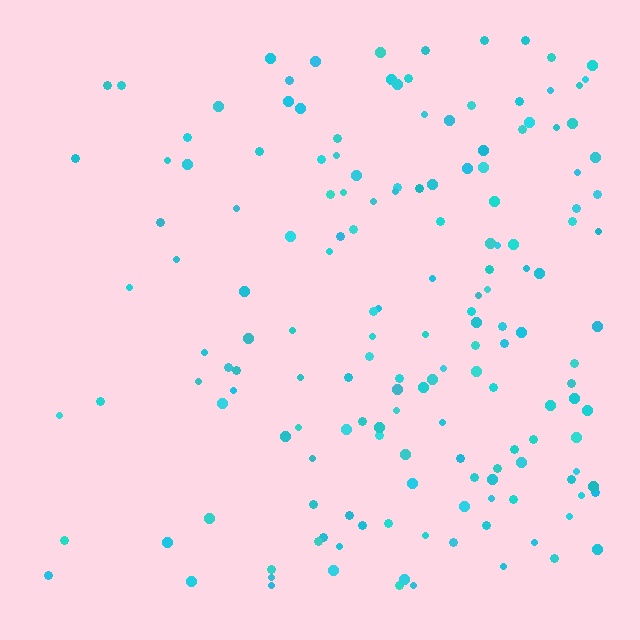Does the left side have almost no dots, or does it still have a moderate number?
Still a moderate number, just noticeably fewer than the right.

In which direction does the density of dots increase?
From left to right, with the right side densest.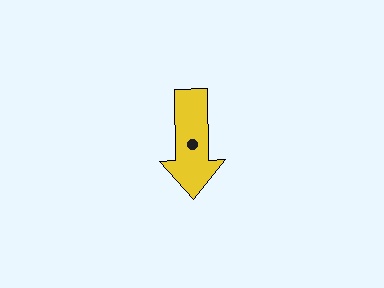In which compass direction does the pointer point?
South.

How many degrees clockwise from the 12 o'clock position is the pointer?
Approximately 179 degrees.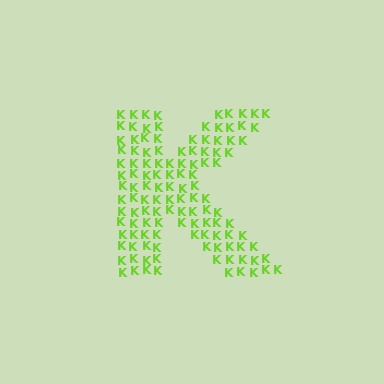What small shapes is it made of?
It is made of small letter K's.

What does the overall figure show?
The overall figure shows the letter K.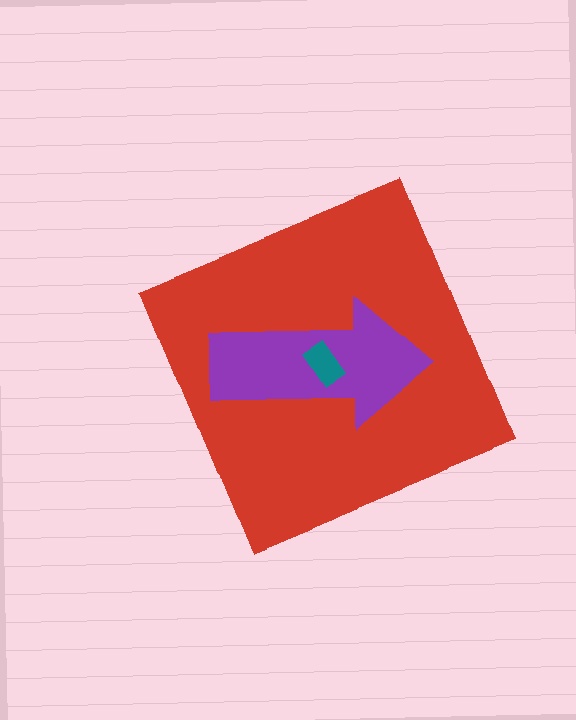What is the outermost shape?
The red diamond.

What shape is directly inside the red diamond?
The purple arrow.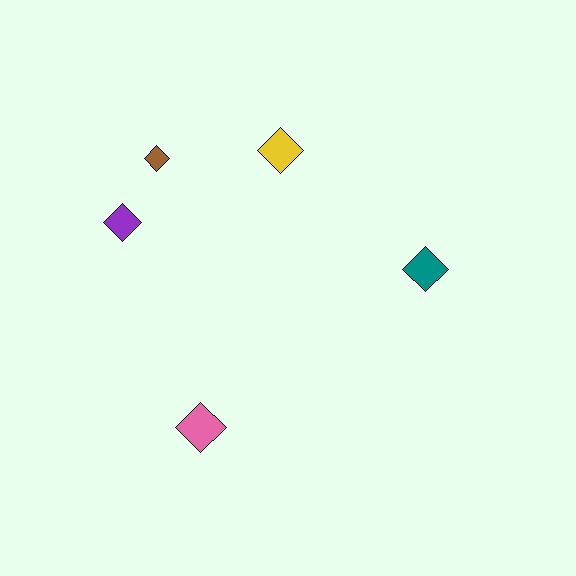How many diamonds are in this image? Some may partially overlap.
There are 5 diamonds.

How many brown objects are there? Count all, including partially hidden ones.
There is 1 brown object.